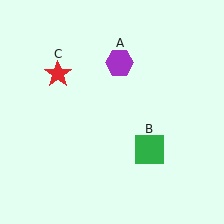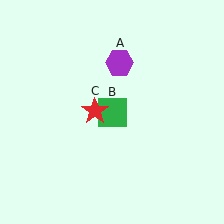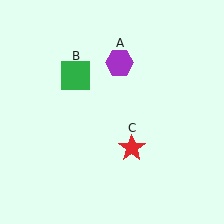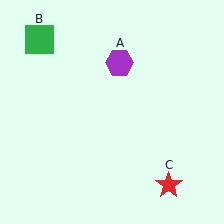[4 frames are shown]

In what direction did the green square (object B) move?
The green square (object B) moved up and to the left.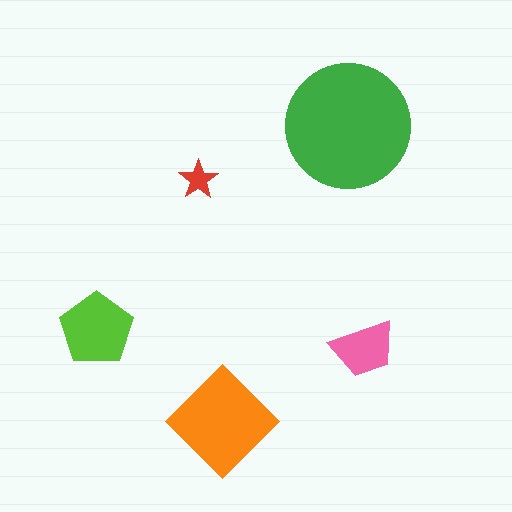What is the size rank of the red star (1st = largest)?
5th.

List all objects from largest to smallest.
The green circle, the orange diamond, the lime pentagon, the pink trapezoid, the red star.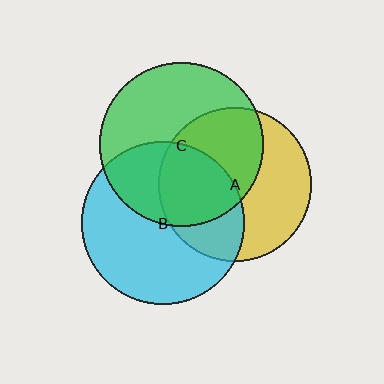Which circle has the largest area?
Circle C (green).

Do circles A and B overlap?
Yes.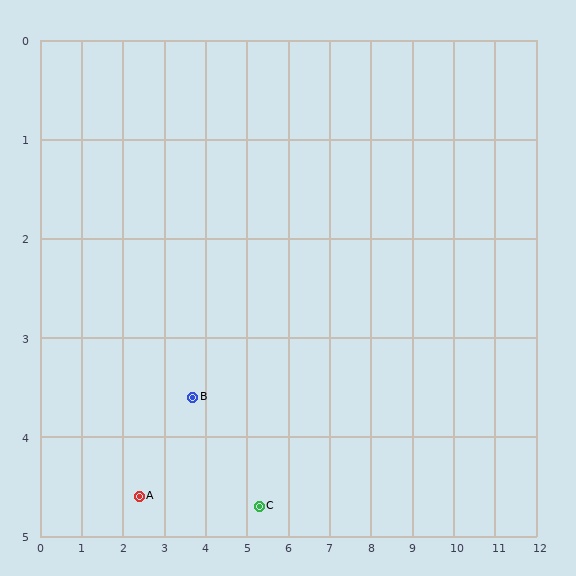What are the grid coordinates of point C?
Point C is at approximately (5.3, 4.7).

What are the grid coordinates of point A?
Point A is at approximately (2.4, 4.6).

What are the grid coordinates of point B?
Point B is at approximately (3.7, 3.6).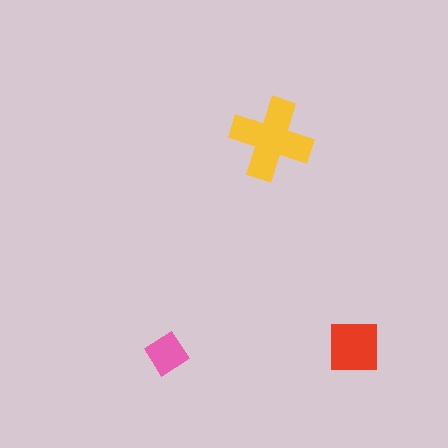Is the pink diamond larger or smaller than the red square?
Smaller.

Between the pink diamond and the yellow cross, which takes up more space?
The yellow cross.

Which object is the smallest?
The pink diamond.